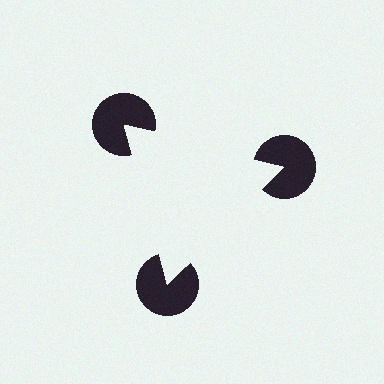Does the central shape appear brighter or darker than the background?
It typically appears slightly brighter than the background, even though no actual brightness change is drawn.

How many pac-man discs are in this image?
There are 3 — one at each vertex of the illusory triangle.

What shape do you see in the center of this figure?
An illusory triangle — its edges are inferred from the aligned wedge cuts in the pac-man discs, not physically drawn.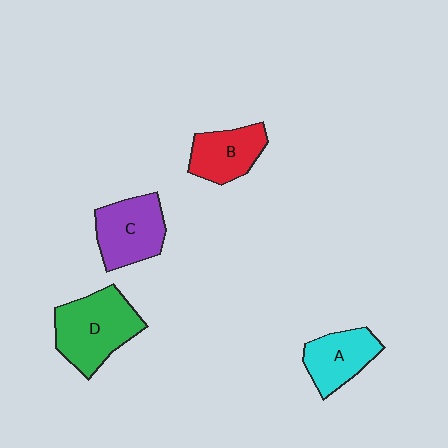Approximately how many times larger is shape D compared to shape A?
Approximately 1.5 times.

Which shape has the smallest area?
Shape B (red).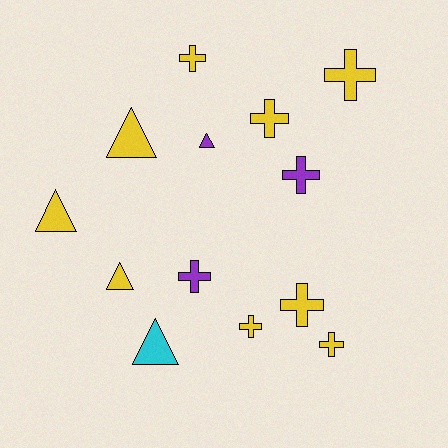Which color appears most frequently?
Yellow, with 9 objects.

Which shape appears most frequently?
Cross, with 8 objects.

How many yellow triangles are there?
There are 3 yellow triangles.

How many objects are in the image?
There are 13 objects.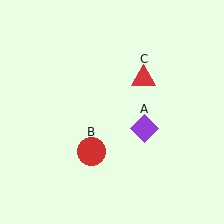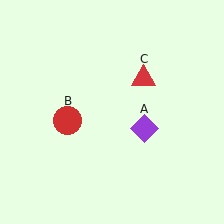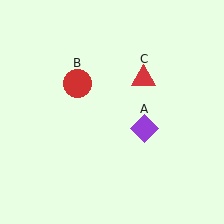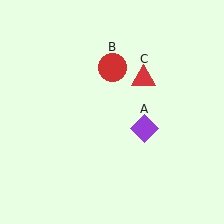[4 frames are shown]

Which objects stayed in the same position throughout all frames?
Purple diamond (object A) and red triangle (object C) remained stationary.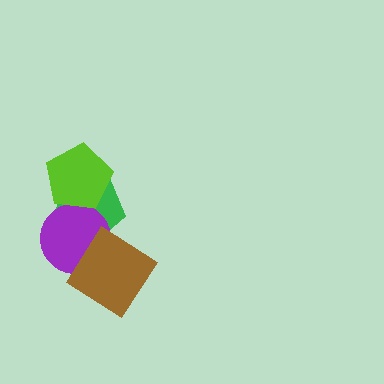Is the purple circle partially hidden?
Yes, it is partially covered by another shape.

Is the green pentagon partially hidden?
Yes, it is partially covered by another shape.